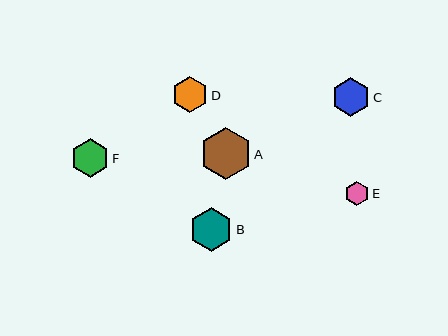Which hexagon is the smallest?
Hexagon E is the smallest with a size of approximately 24 pixels.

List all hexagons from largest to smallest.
From largest to smallest: A, B, C, F, D, E.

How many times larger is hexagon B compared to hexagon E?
Hexagon B is approximately 1.8 times the size of hexagon E.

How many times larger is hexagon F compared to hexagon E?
Hexagon F is approximately 1.6 times the size of hexagon E.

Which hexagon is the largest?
Hexagon A is the largest with a size of approximately 51 pixels.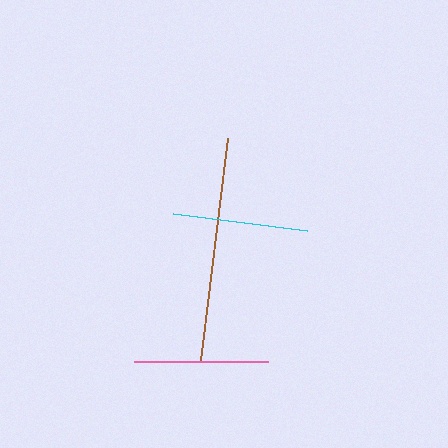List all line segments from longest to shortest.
From longest to shortest: brown, cyan, pink.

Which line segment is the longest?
The brown line is the longest at approximately 224 pixels.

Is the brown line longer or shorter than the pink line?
The brown line is longer than the pink line.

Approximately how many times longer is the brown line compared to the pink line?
The brown line is approximately 1.7 times the length of the pink line.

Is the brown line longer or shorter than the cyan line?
The brown line is longer than the cyan line.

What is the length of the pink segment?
The pink segment is approximately 134 pixels long.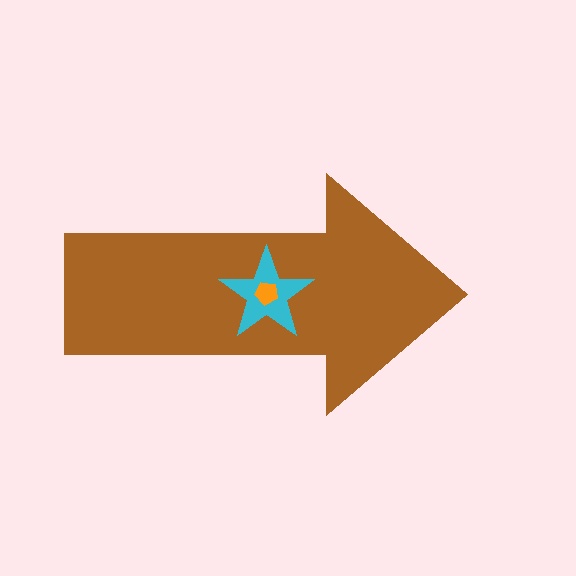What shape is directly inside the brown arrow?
The cyan star.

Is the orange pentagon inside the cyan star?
Yes.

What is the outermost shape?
The brown arrow.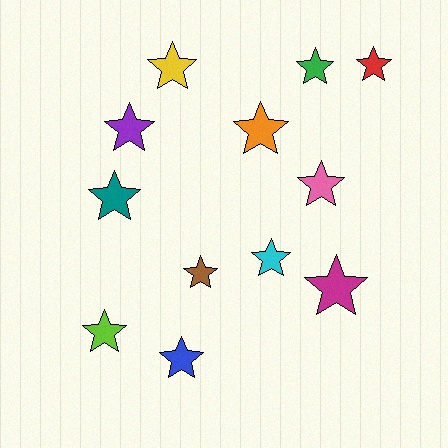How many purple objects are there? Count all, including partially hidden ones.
There is 1 purple object.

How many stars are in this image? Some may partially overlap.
There are 12 stars.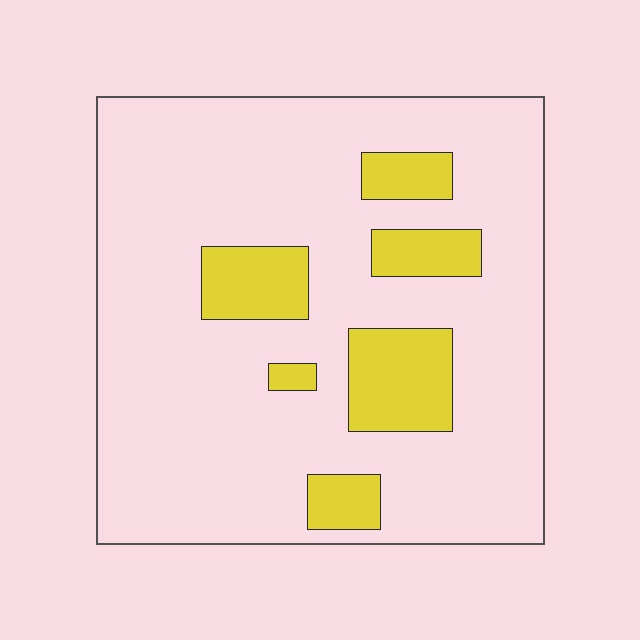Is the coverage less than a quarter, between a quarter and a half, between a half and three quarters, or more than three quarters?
Less than a quarter.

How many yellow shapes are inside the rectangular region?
6.